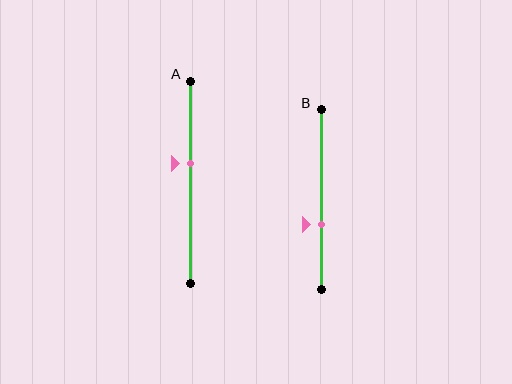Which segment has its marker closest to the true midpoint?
Segment A has its marker closest to the true midpoint.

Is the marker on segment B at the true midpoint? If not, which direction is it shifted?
No, the marker on segment B is shifted downward by about 14% of the segment length.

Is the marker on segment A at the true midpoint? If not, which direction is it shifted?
No, the marker on segment A is shifted upward by about 10% of the segment length.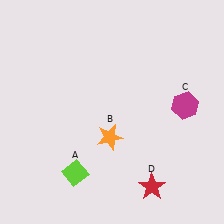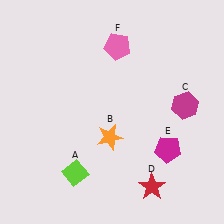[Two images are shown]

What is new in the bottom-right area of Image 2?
A magenta pentagon (E) was added in the bottom-right area of Image 2.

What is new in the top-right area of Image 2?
A pink pentagon (F) was added in the top-right area of Image 2.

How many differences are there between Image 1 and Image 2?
There are 2 differences between the two images.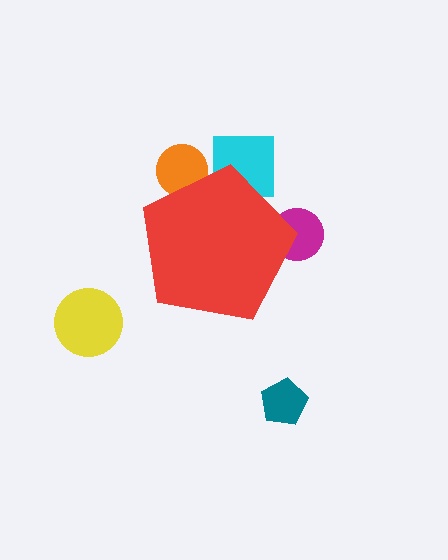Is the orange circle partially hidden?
Yes, the orange circle is partially hidden behind the red pentagon.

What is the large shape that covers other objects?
A red pentagon.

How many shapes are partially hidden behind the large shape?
3 shapes are partially hidden.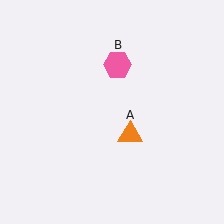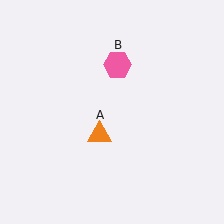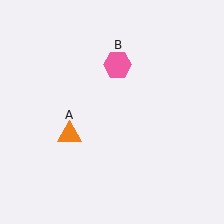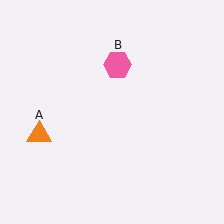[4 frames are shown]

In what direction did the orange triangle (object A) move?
The orange triangle (object A) moved left.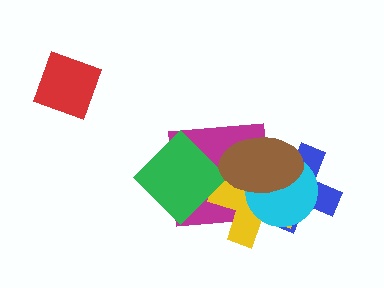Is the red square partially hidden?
No, no other shape covers it.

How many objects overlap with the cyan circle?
4 objects overlap with the cyan circle.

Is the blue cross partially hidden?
Yes, it is partially covered by another shape.